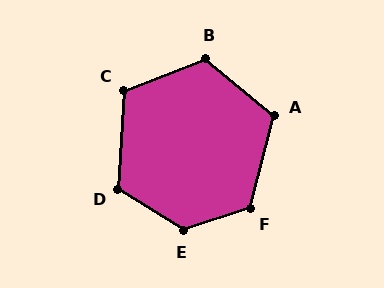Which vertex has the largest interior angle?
E, at approximately 130 degrees.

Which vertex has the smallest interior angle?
C, at approximately 115 degrees.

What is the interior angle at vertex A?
Approximately 116 degrees (obtuse).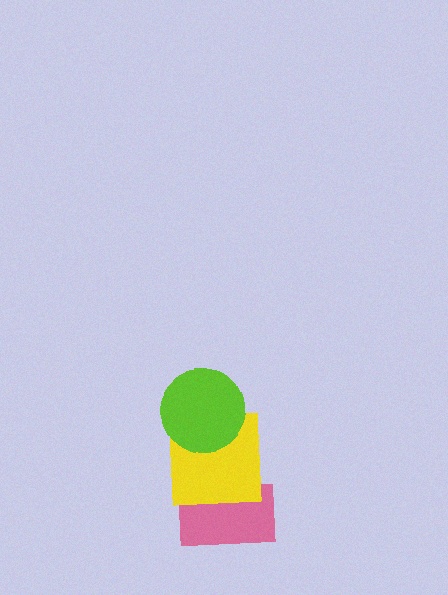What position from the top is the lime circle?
The lime circle is 1st from the top.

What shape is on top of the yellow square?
The lime circle is on top of the yellow square.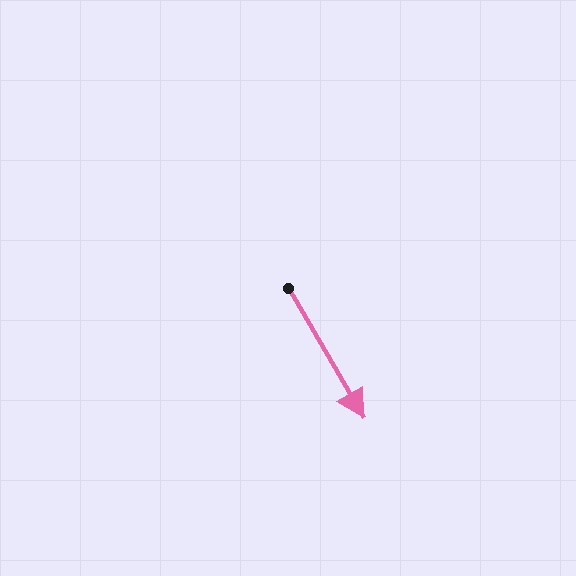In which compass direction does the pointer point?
Southeast.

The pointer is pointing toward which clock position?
Roughly 5 o'clock.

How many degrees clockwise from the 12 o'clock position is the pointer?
Approximately 150 degrees.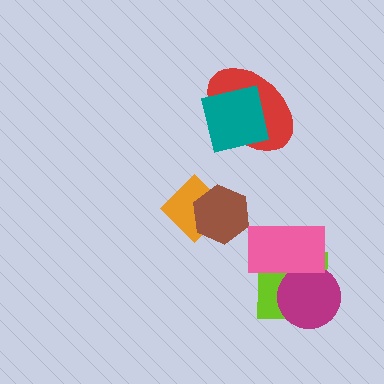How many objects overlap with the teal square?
1 object overlaps with the teal square.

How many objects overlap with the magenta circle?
2 objects overlap with the magenta circle.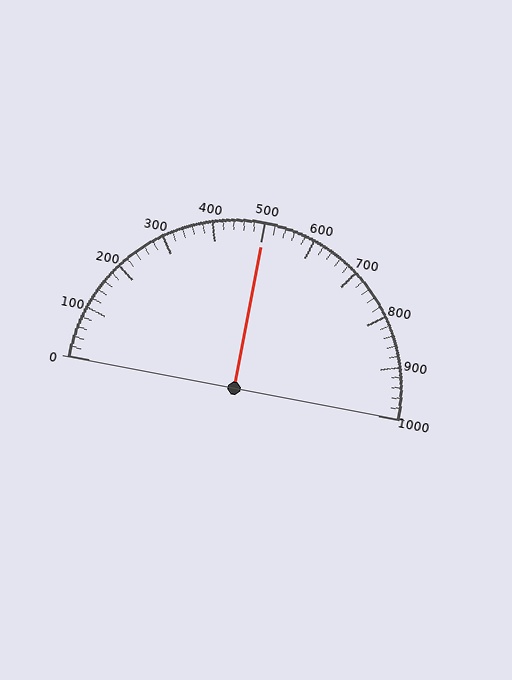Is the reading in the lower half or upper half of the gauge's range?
The reading is in the upper half of the range (0 to 1000).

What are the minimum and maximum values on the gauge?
The gauge ranges from 0 to 1000.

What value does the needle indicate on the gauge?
The needle indicates approximately 500.